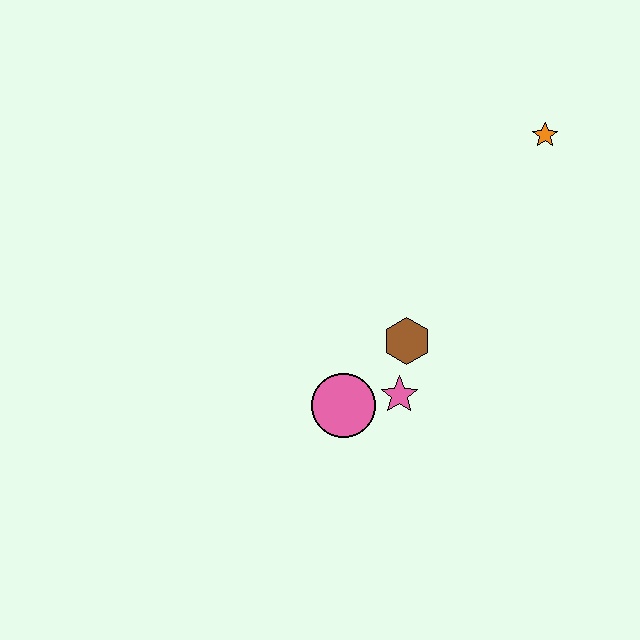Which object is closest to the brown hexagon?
The pink star is closest to the brown hexagon.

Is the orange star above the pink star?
Yes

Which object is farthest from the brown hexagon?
The orange star is farthest from the brown hexagon.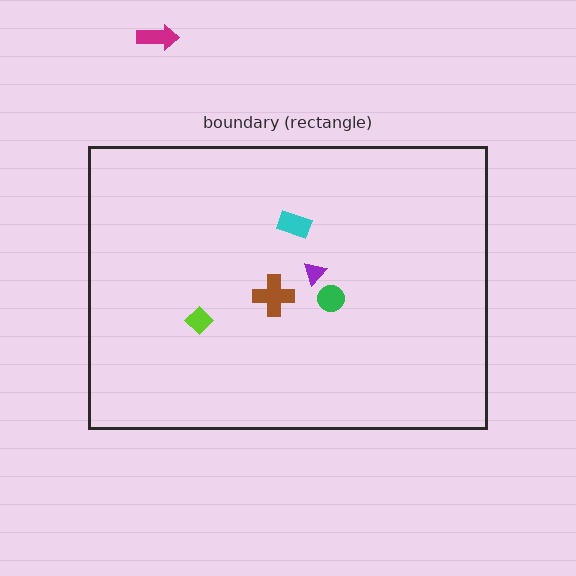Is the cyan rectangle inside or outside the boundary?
Inside.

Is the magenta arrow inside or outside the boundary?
Outside.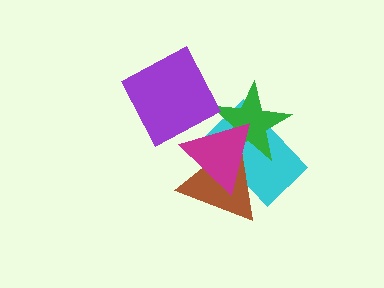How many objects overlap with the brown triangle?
3 objects overlap with the brown triangle.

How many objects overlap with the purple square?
0 objects overlap with the purple square.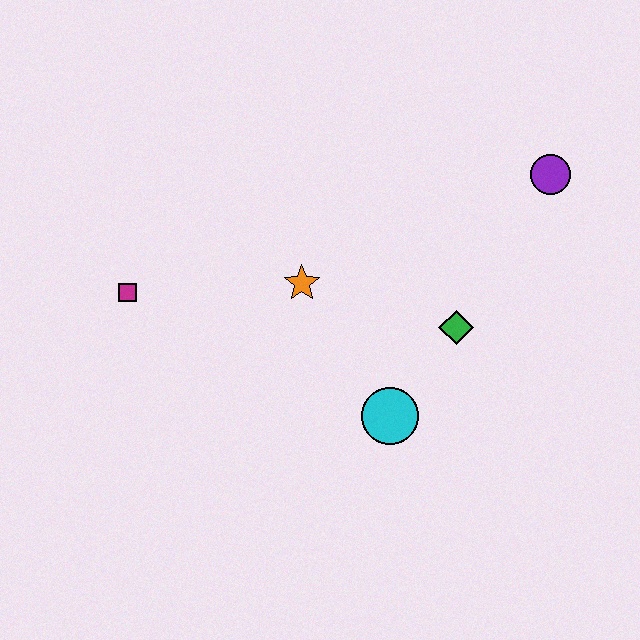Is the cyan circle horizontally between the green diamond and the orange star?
Yes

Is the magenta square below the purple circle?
Yes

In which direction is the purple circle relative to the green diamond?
The purple circle is above the green diamond.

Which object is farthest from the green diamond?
The magenta square is farthest from the green diamond.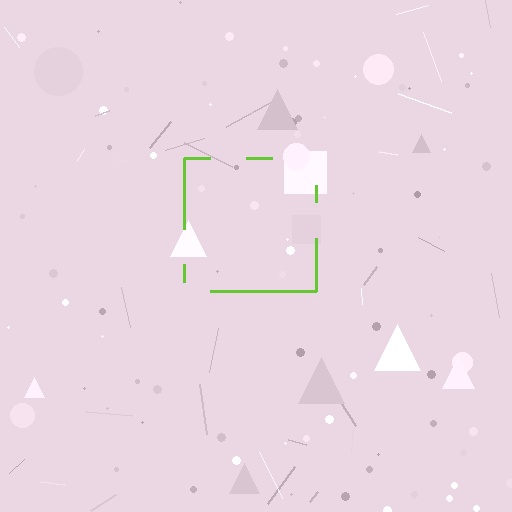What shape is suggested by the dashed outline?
The dashed outline suggests a square.